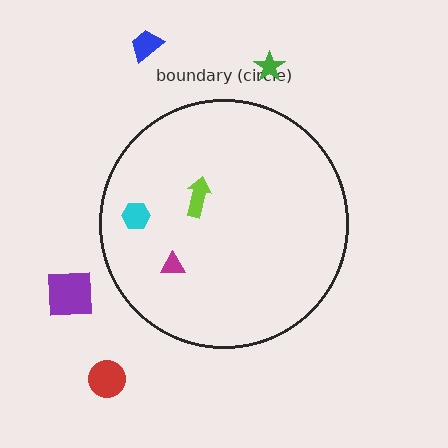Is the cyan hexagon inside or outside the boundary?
Inside.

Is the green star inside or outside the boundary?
Outside.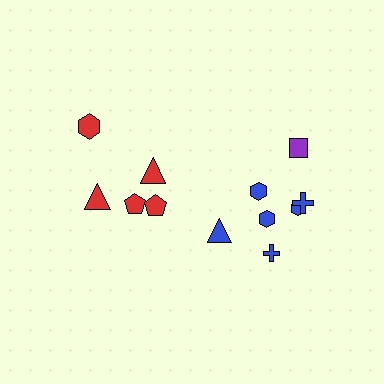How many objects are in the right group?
There are 7 objects.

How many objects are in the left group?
There are 5 objects.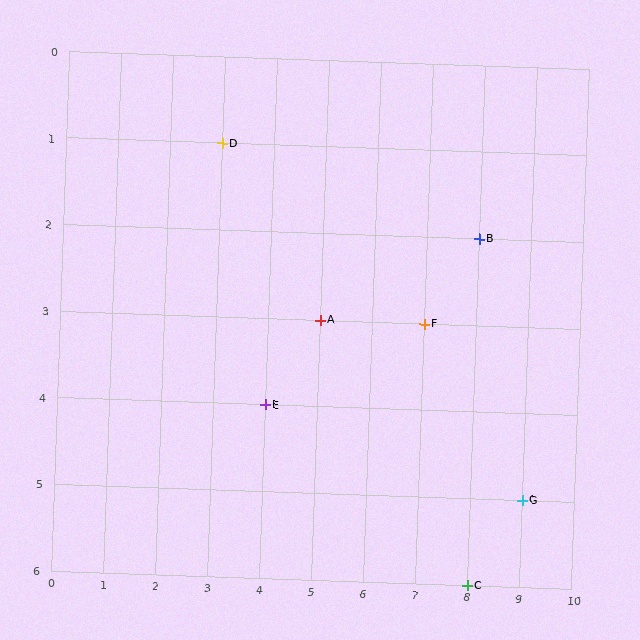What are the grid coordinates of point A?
Point A is at grid coordinates (5, 3).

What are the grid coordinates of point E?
Point E is at grid coordinates (4, 4).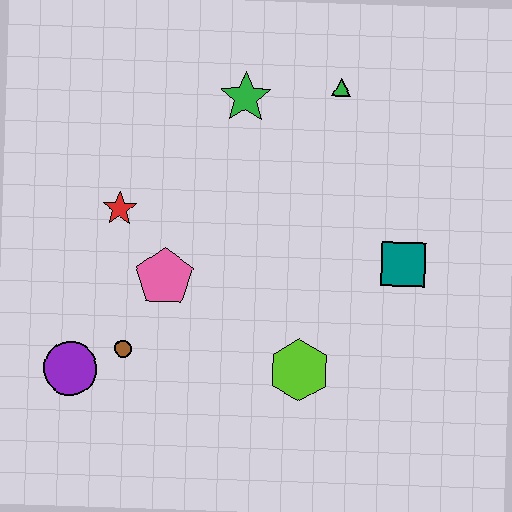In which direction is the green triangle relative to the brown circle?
The green triangle is above the brown circle.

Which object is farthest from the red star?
The teal square is farthest from the red star.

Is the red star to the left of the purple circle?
No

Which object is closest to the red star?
The pink pentagon is closest to the red star.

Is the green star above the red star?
Yes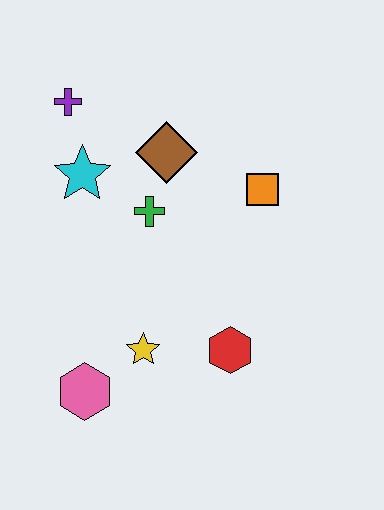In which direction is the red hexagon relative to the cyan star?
The red hexagon is below the cyan star.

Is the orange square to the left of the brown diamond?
No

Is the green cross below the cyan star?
Yes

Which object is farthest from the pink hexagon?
The purple cross is farthest from the pink hexagon.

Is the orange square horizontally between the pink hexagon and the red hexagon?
No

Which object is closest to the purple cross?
The cyan star is closest to the purple cross.